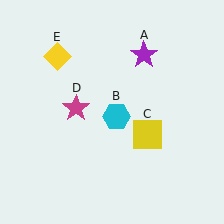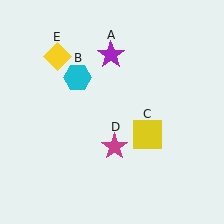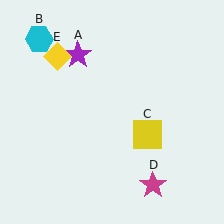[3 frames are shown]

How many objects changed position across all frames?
3 objects changed position: purple star (object A), cyan hexagon (object B), magenta star (object D).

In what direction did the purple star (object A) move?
The purple star (object A) moved left.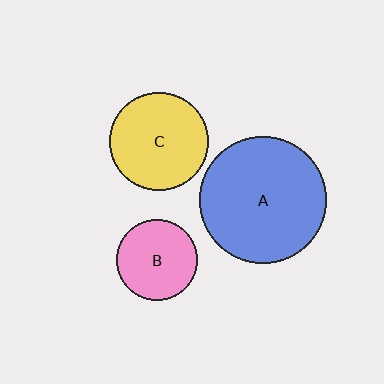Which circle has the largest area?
Circle A (blue).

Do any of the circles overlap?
No, none of the circles overlap.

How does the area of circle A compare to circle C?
Approximately 1.7 times.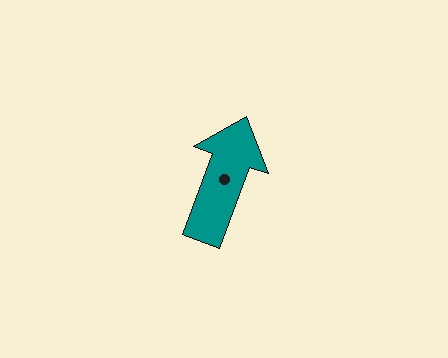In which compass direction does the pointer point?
North.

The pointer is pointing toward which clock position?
Roughly 1 o'clock.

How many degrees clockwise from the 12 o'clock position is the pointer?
Approximately 20 degrees.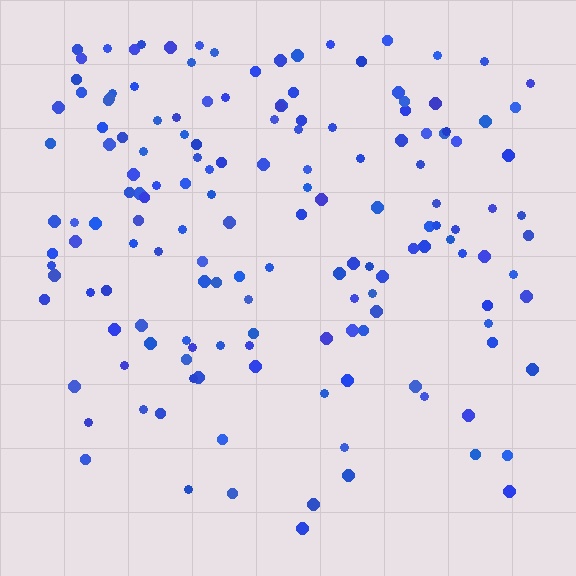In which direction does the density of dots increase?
From bottom to top, with the top side densest.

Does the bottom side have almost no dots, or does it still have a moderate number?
Still a moderate number, just noticeably fewer than the top.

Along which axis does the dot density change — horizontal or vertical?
Vertical.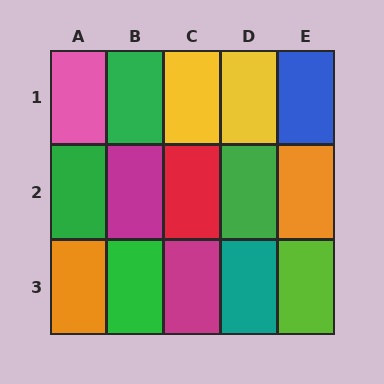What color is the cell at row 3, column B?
Green.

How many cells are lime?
1 cell is lime.